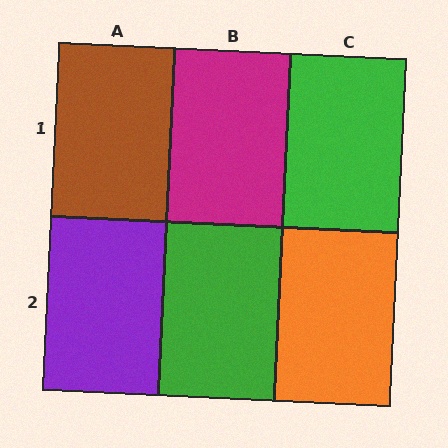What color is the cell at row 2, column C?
Orange.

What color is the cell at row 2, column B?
Green.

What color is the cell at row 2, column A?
Purple.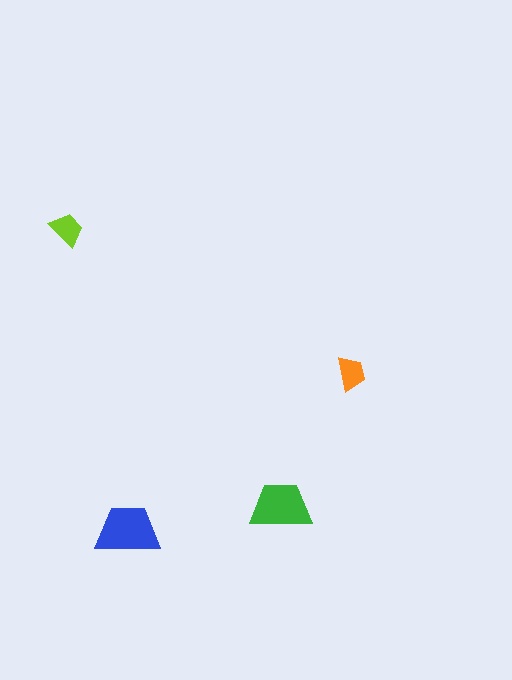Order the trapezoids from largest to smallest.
the blue one, the green one, the lime one, the orange one.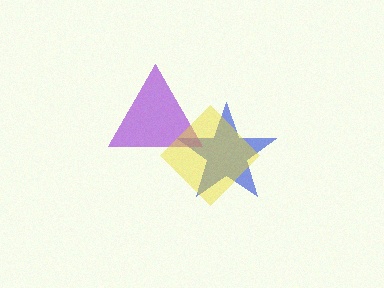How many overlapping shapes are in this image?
There are 3 overlapping shapes in the image.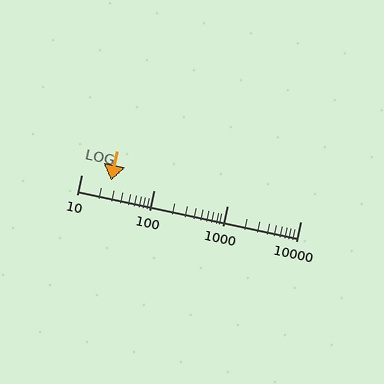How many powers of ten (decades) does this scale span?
The scale spans 3 decades, from 10 to 10000.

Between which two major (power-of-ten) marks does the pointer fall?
The pointer is between 10 and 100.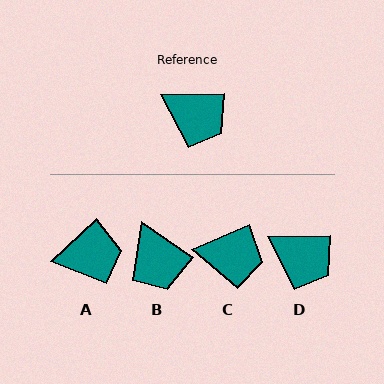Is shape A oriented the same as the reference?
No, it is off by about 42 degrees.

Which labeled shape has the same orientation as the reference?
D.